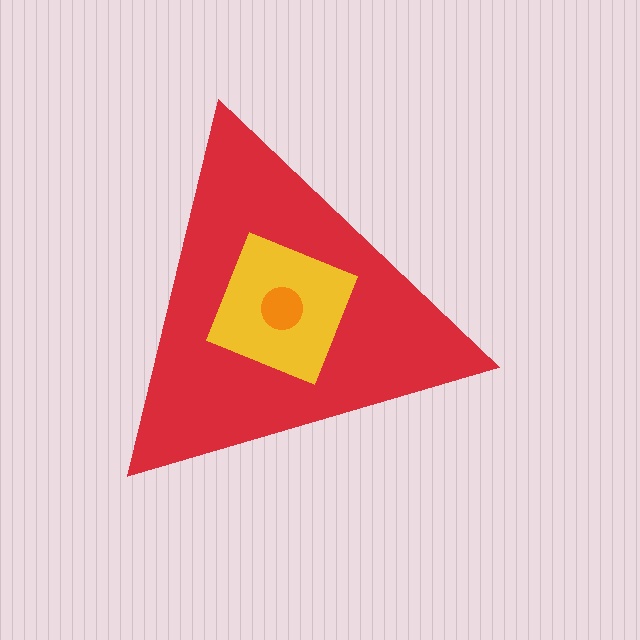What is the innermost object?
The orange circle.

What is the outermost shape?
The red triangle.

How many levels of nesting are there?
3.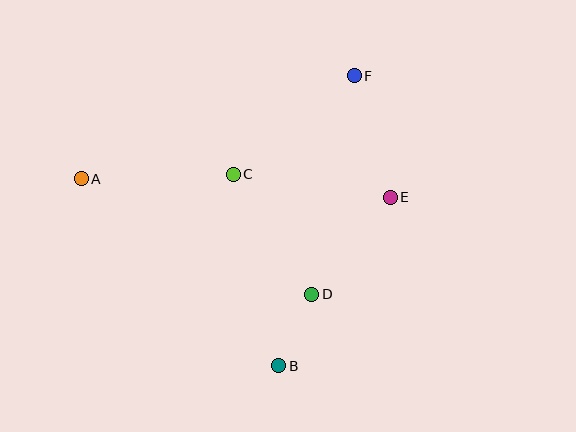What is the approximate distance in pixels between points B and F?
The distance between B and F is approximately 300 pixels.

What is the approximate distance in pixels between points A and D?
The distance between A and D is approximately 257 pixels.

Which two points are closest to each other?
Points B and D are closest to each other.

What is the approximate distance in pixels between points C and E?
The distance between C and E is approximately 159 pixels.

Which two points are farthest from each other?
Points A and E are farthest from each other.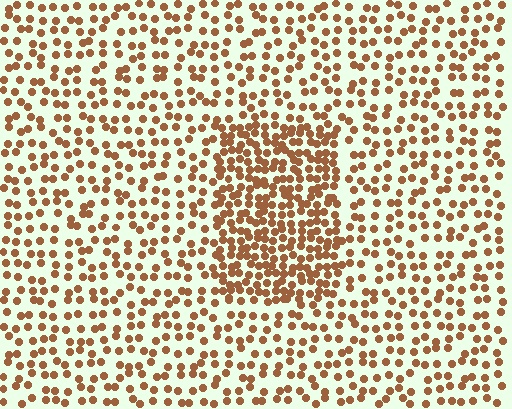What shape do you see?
I see a rectangle.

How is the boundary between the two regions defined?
The boundary is defined by a change in element density (approximately 2.0x ratio). All elements are the same color, size, and shape.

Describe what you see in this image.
The image contains small brown elements arranged at two different densities. A rectangle-shaped region is visible where the elements are more densely packed than the surrounding area.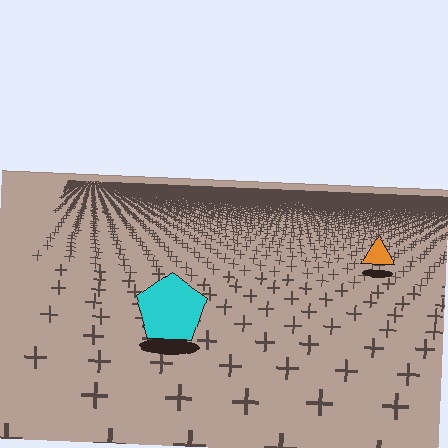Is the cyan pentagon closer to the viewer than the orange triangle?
Yes. The cyan pentagon is closer — you can tell from the texture gradient: the ground texture is coarser near it.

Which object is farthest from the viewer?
The orange triangle is farthest from the viewer. It appears smaller and the ground texture around it is denser.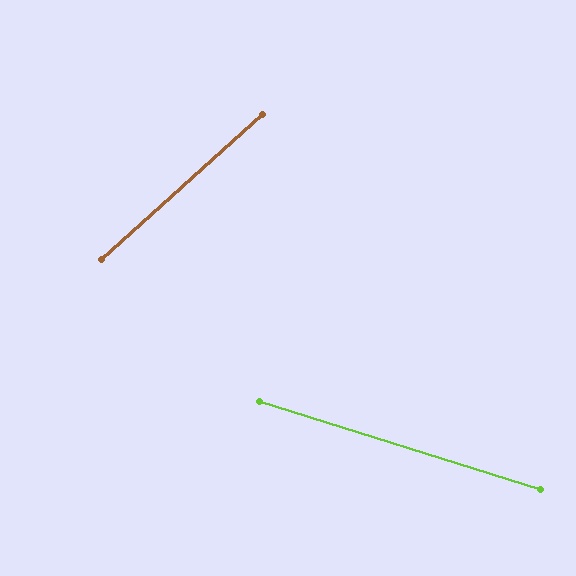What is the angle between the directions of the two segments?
Approximately 59 degrees.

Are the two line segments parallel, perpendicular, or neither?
Neither parallel nor perpendicular — they differ by about 59°.